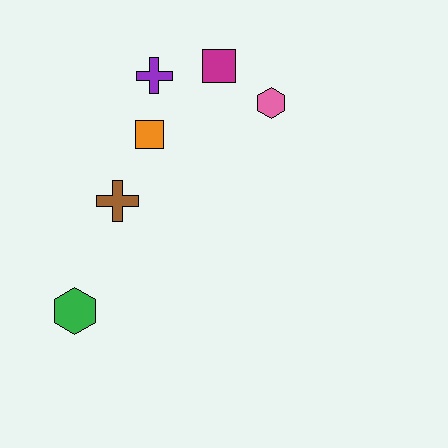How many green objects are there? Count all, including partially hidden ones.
There is 1 green object.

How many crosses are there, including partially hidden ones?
There are 2 crosses.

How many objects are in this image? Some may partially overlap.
There are 6 objects.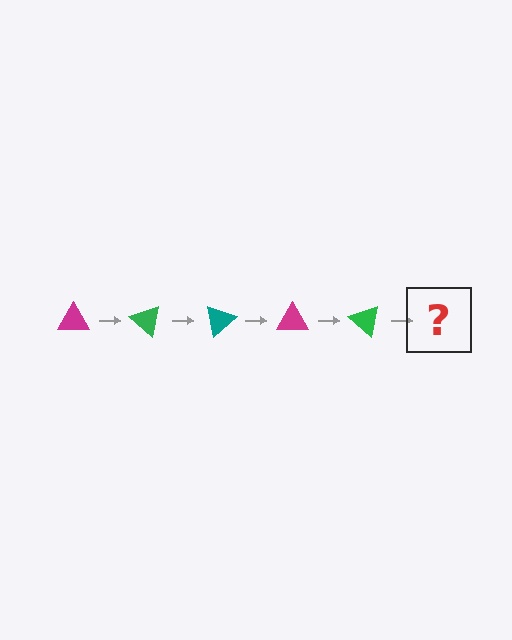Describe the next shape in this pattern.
It should be a teal triangle, rotated 200 degrees from the start.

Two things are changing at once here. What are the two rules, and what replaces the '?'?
The two rules are that it rotates 40 degrees each step and the color cycles through magenta, green, and teal. The '?' should be a teal triangle, rotated 200 degrees from the start.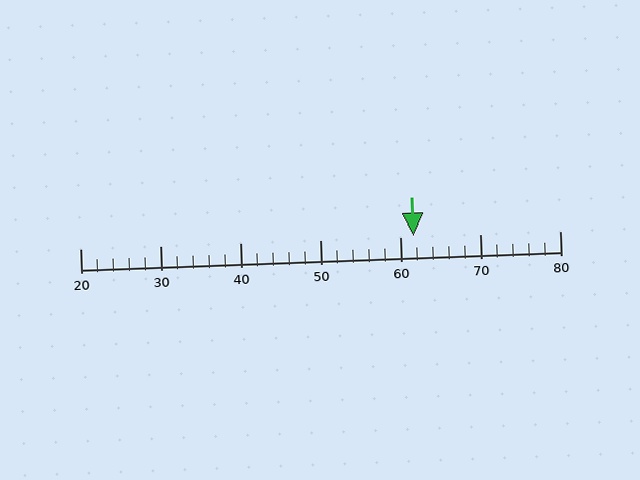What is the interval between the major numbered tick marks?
The major tick marks are spaced 10 units apart.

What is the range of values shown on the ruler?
The ruler shows values from 20 to 80.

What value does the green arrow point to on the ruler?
The green arrow points to approximately 62.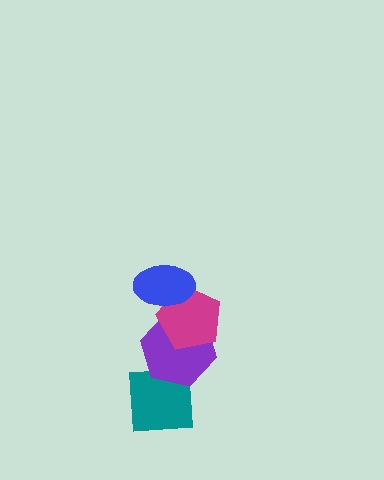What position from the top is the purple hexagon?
The purple hexagon is 3rd from the top.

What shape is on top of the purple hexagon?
The magenta pentagon is on top of the purple hexagon.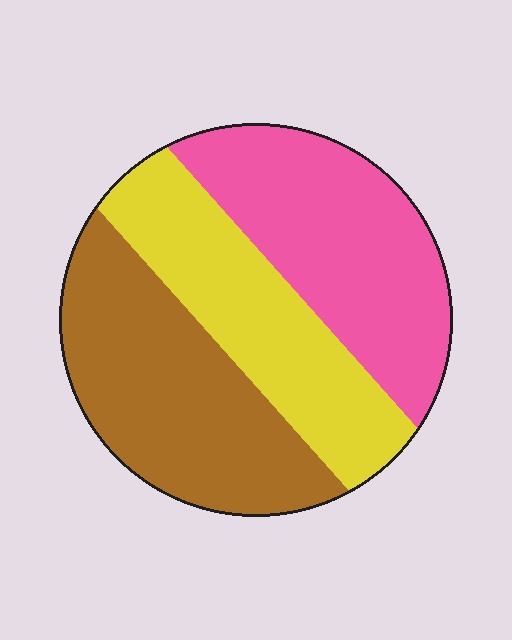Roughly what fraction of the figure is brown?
Brown takes up about three eighths (3/8) of the figure.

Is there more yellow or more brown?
Brown.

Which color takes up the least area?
Yellow, at roughly 30%.